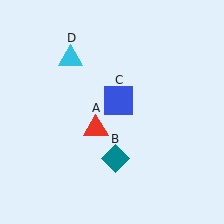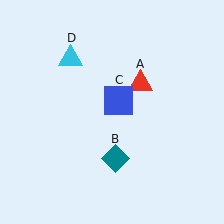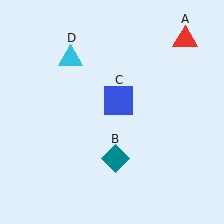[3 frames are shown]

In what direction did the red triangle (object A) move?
The red triangle (object A) moved up and to the right.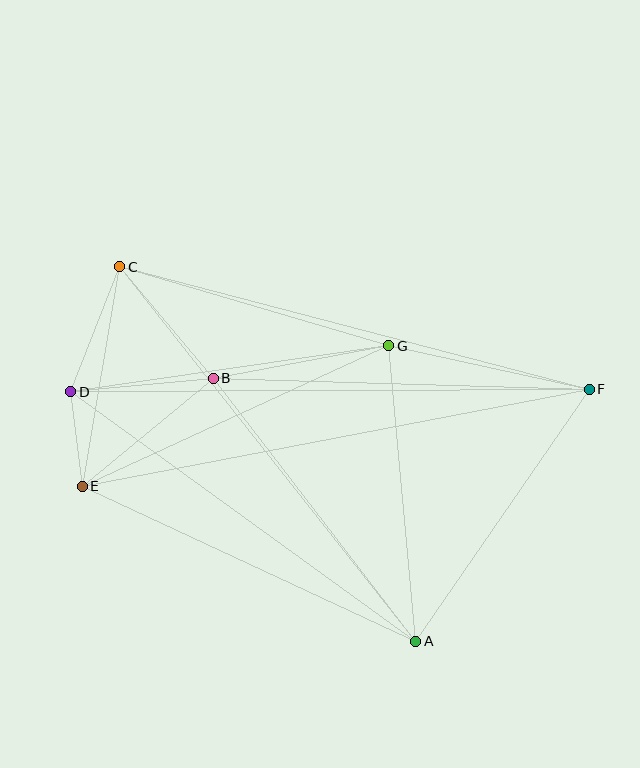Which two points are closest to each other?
Points D and E are closest to each other.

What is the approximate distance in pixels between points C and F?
The distance between C and F is approximately 485 pixels.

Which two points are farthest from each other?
Points D and F are farthest from each other.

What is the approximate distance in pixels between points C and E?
The distance between C and E is approximately 223 pixels.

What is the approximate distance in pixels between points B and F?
The distance between B and F is approximately 376 pixels.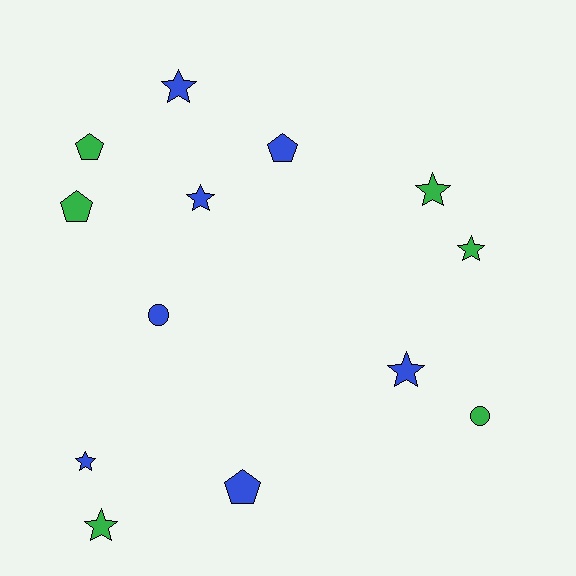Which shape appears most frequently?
Star, with 7 objects.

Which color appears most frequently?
Blue, with 7 objects.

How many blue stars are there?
There are 4 blue stars.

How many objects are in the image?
There are 13 objects.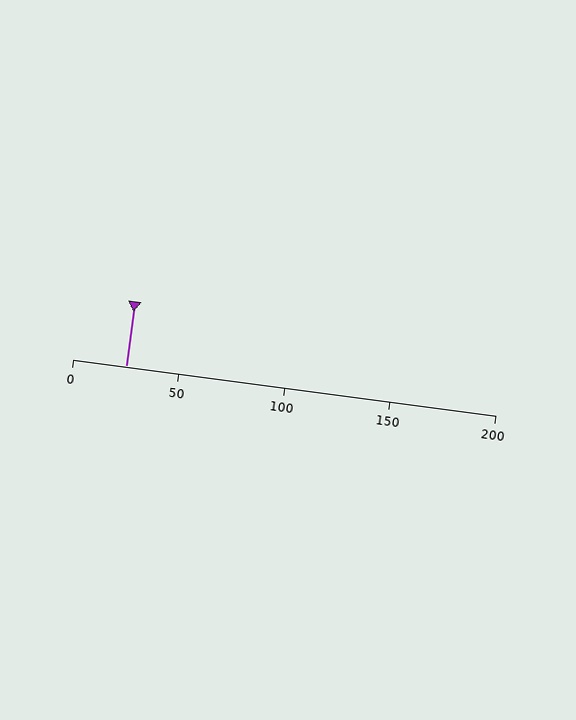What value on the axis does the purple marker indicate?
The marker indicates approximately 25.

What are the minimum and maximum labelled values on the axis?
The axis runs from 0 to 200.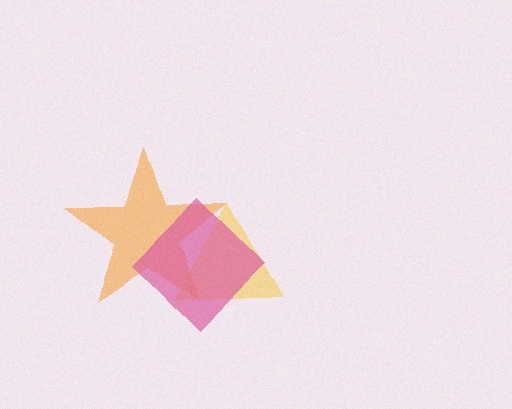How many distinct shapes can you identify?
There are 3 distinct shapes: a yellow triangle, an orange star, a pink diamond.